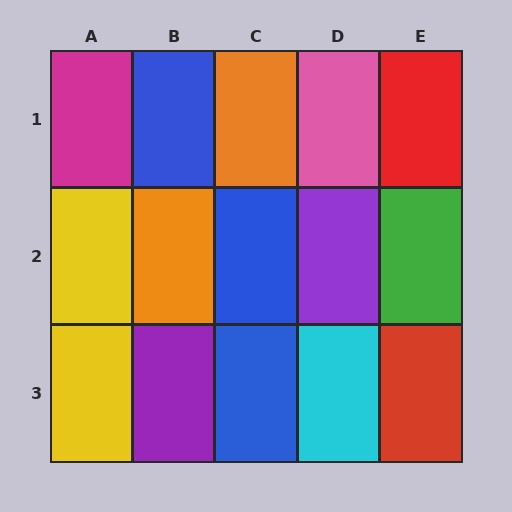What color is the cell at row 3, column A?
Yellow.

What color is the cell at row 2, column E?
Green.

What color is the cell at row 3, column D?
Cyan.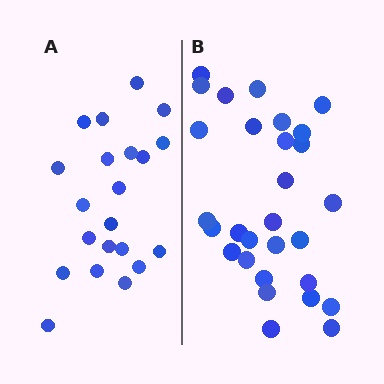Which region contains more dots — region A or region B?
Region B (the right region) has more dots.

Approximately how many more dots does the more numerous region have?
Region B has roughly 8 or so more dots than region A.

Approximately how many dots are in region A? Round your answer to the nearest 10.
About 20 dots. (The exact count is 21, which rounds to 20.)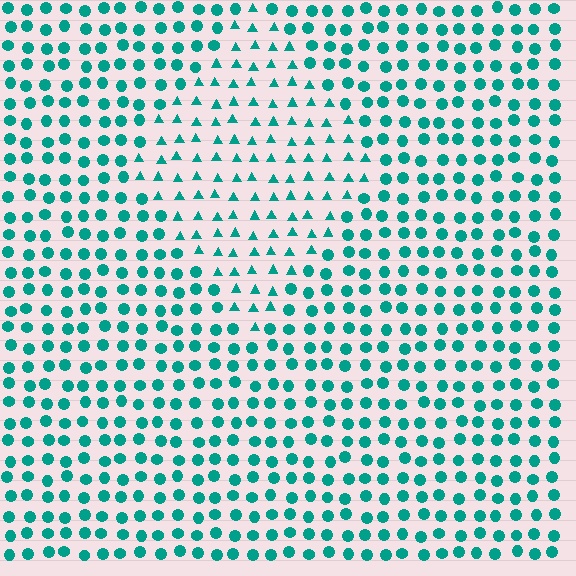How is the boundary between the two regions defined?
The boundary is defined by a change in element shape: triangles inside vs. circles outside. All elements share the same color and spacing.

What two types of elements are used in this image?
The image uses triangles inside the diamond region and circles outside it.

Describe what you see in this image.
The image is filled with small teal elements arranged in a uniform grid. A diamond-shaped region contains triangles, while the surrounding area contains circles. The boundary is defined purely by the change in element shape.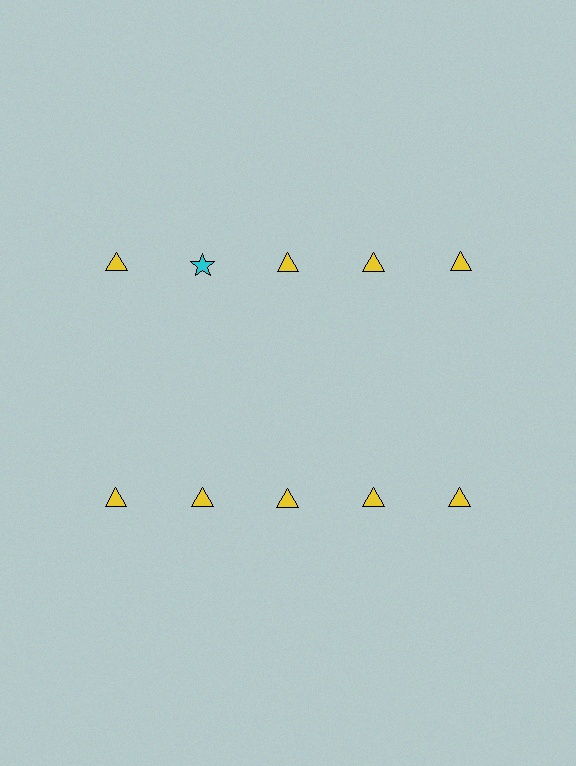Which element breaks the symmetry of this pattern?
The cyan star in the top row, second from left column breaks the symmetry. All other shapes are yellow triangles.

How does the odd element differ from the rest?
It differs in both color (cyan instead of yellow) and shape (star instead of triangle).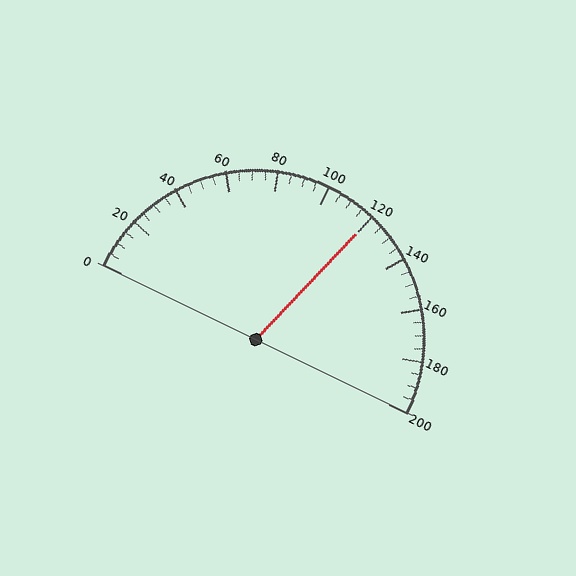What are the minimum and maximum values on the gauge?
The gauge ranges from 0 to 200.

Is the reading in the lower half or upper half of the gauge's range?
The reading is in the upper half of the range (0 to 200).